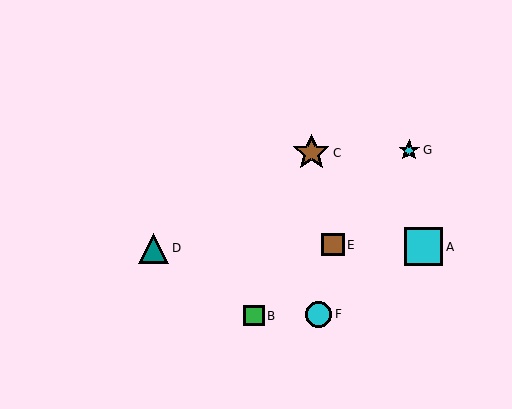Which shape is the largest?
The cyan square (labeled A) is the largest.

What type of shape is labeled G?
Shape G is a cyan star.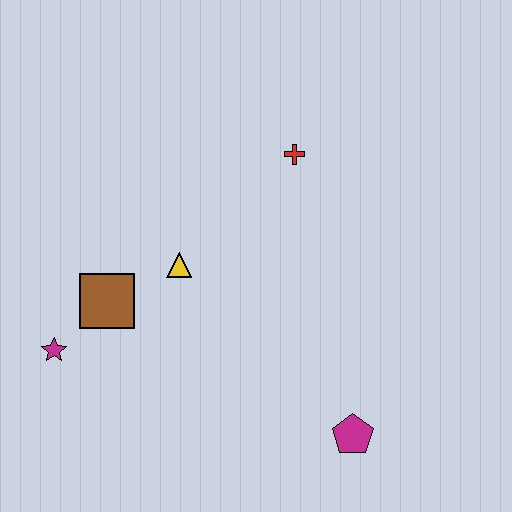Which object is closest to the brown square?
The magenta star is closest to the brown square.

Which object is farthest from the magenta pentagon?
The magenta star is farthest from the magenta pentagon.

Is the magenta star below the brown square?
Yes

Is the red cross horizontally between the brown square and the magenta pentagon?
Yes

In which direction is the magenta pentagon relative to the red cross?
The magenta pentagon is below the red cross.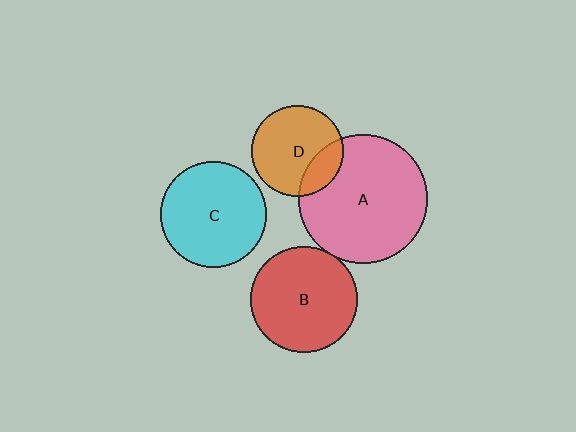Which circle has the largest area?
Circle A (pink).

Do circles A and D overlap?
Yes.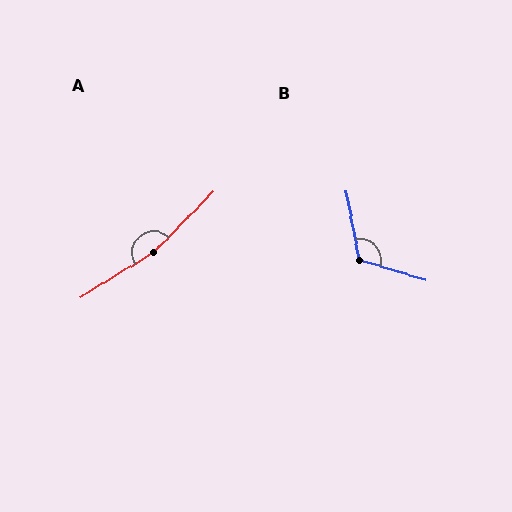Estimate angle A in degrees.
Approximately 166 degrees.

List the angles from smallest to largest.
B (118°), A (166°).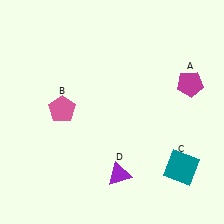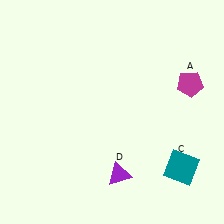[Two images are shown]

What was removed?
The pink pentagon (B) was removed in Image 2.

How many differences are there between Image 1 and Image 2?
There is 1 difference between the two images.